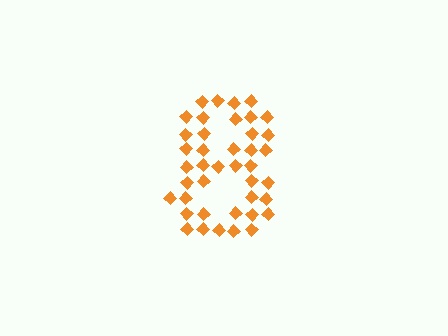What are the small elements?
The small elements are diamonds.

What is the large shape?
The large shape is the digit 8.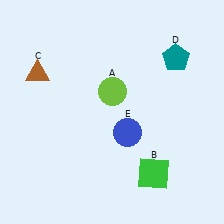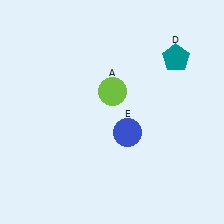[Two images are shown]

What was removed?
The brown triangle (C), the green square (B) were removed in Image 2.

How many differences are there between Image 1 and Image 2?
There are 2 differences between the two images.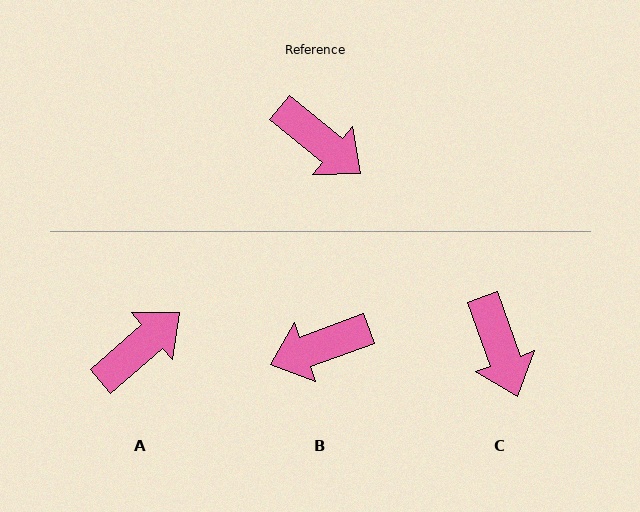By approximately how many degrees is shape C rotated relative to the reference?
Approximately 31 degrees clockwise.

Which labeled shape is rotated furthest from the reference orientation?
B, about 121 degrees away.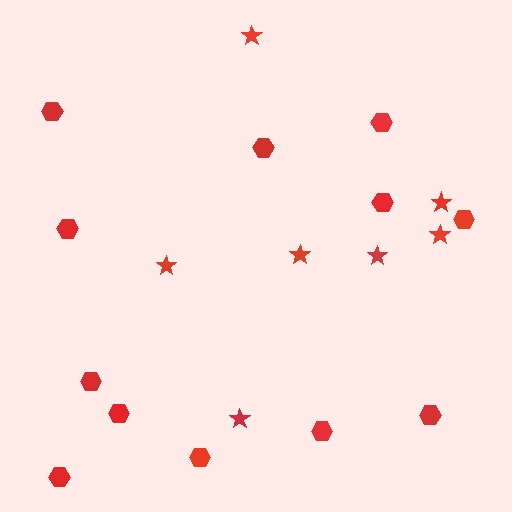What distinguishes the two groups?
There are 2 groups: one group of stars (7) and one group of hexagons (12).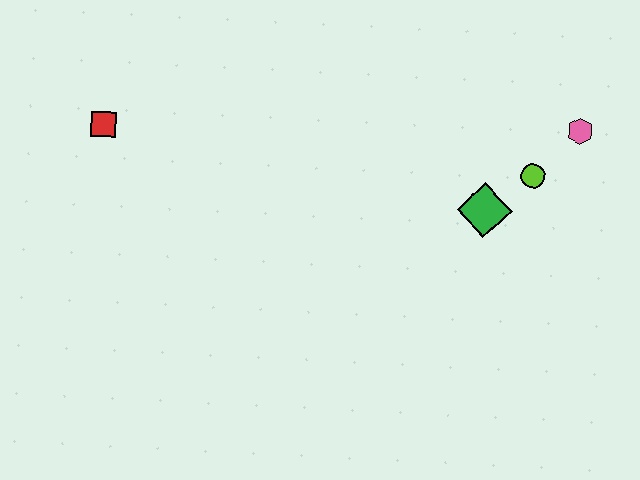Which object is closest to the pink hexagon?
The lime circle is closest to the pink hexagon.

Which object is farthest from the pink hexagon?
The red square is farthest from the pink hexagon.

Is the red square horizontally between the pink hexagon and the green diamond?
No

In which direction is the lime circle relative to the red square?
The lime circle is to the right of the red square.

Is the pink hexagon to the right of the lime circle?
Yes